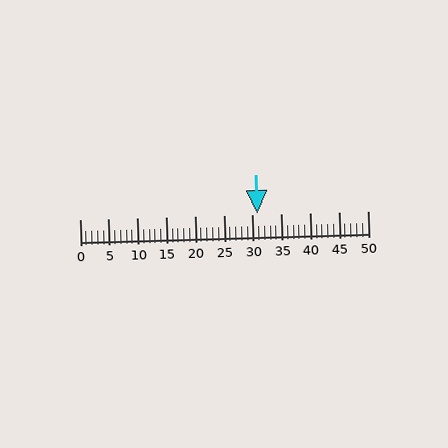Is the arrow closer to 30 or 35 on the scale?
The arrow is closer to 30.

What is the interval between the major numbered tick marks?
The major tick marks are spaced 5 units apart.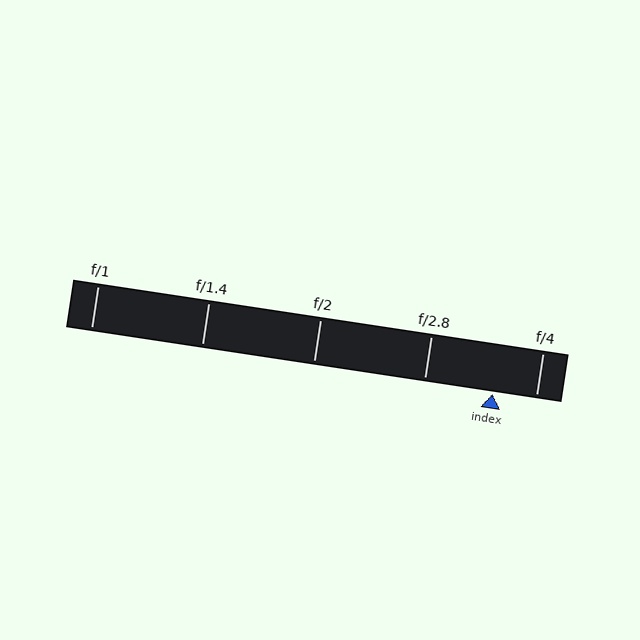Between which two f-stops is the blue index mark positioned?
The index mark is between f/2.8 and f/4.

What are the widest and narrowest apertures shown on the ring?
The widest aperture shown is f/1 and the narrowest is f/4.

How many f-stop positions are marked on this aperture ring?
There are 5 f-stop positions marked.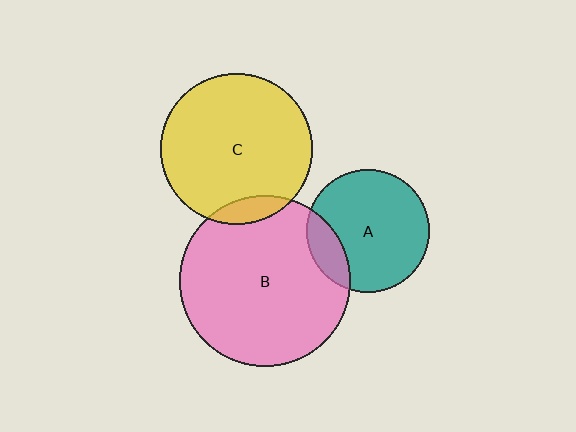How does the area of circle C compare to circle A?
Approximately 1.5 times.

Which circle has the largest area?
Circle B (pink).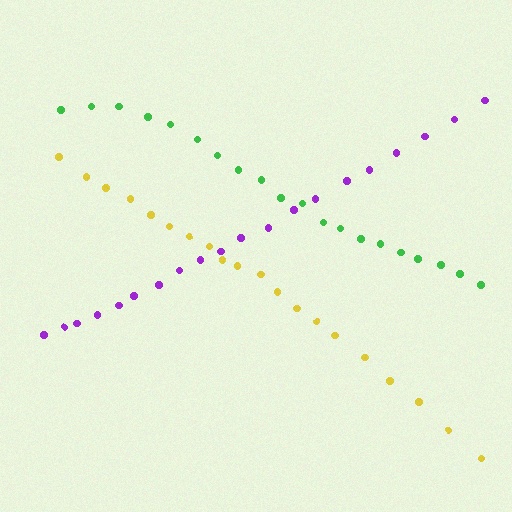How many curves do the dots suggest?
There are 3 distinct paths.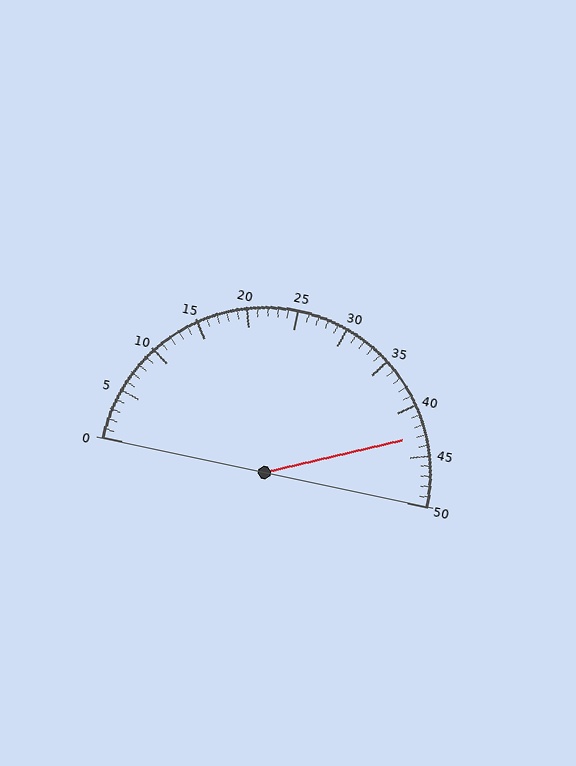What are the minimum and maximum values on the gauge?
The gauge ranges from 0 to 50.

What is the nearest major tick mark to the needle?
The nearest major tick mark is 45.